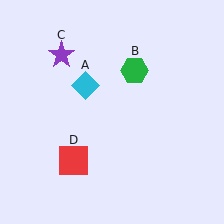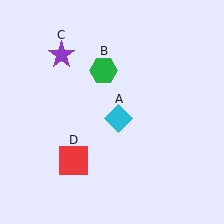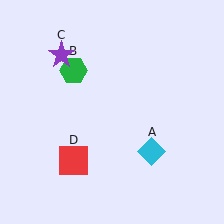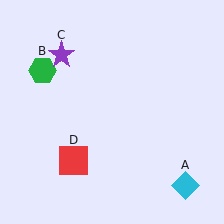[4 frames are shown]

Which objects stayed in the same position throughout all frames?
Purple star (object C) and red square (object D) remained stationary.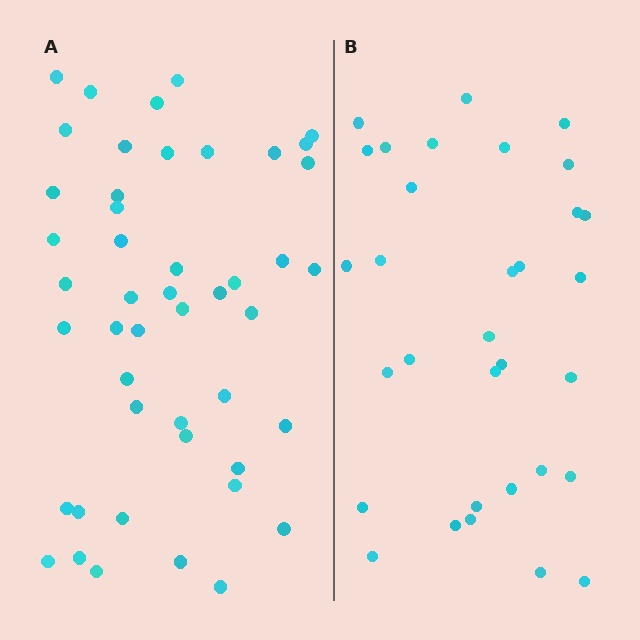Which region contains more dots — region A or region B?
Region A (the left region) has more dots.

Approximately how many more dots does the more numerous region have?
Region A has approximately 15 more dots than region B.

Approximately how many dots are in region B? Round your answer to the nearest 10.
About 30 dots. (The exact count is 32, which rounds to 30.)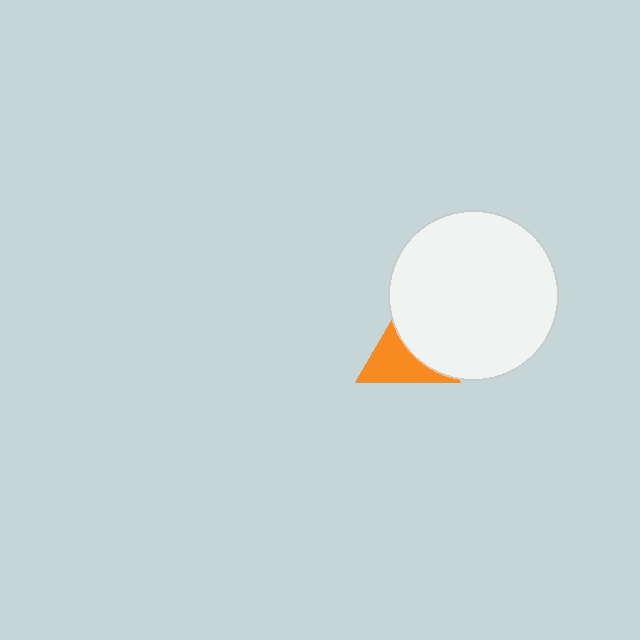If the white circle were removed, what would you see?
You would see the complete orange triangle.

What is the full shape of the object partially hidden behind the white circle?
The partially hidden object is an orange triangle.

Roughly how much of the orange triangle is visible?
About half of it is visible (roughly 54%).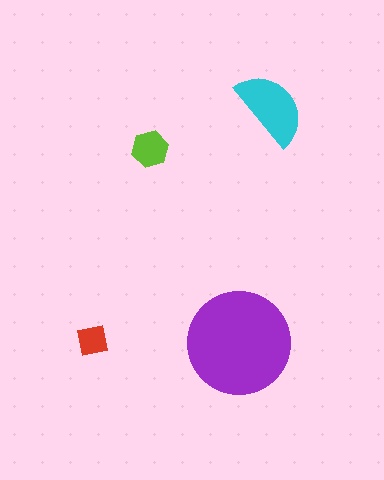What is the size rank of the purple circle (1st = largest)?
1st.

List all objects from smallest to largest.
The red square, the lime hexagon, the cyan semicircle, the purple circle.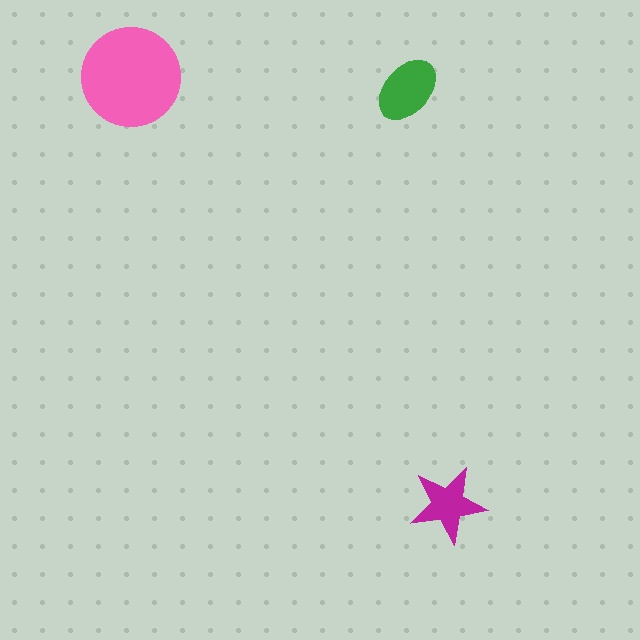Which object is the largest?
The pink circle.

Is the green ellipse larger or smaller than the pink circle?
Smaller.